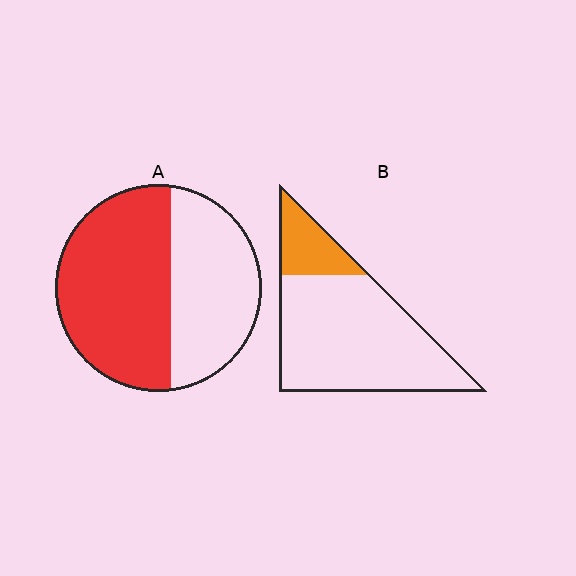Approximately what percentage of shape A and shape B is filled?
A is approximately 60% and B is approximately 20%.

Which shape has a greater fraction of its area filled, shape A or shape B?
Shape A.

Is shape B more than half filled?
No.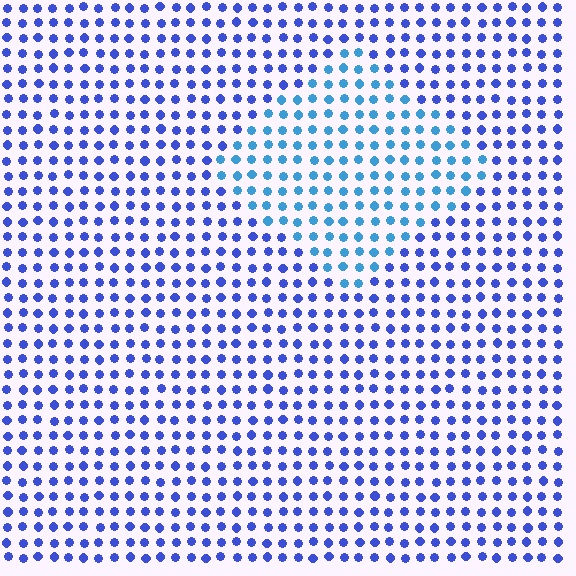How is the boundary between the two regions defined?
The boundary is defined purely by a slight shift in hue (about 31 degrees). Spacing, size, and orientation are identical on both sides.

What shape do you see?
I see a diamond.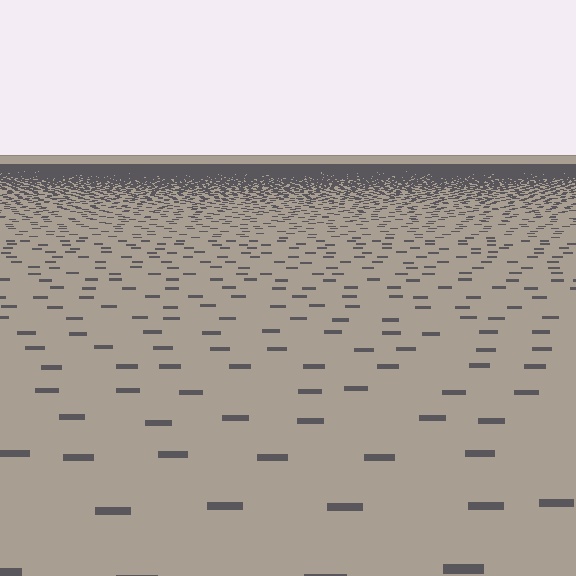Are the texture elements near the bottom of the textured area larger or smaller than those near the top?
Larger. Near the bottom, elements are closer to the viewer and appear at a bigger on-screen size.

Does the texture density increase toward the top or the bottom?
Density increases toward the top.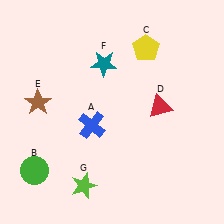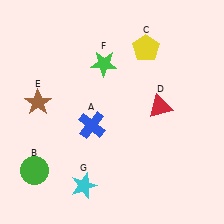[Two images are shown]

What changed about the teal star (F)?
In Image 1, F is teal. In Image 2, it changed to green.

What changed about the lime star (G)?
In Image 1, G is lime. In Image 2, it changed to cyan.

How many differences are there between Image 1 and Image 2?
There are 2 differences between the two images.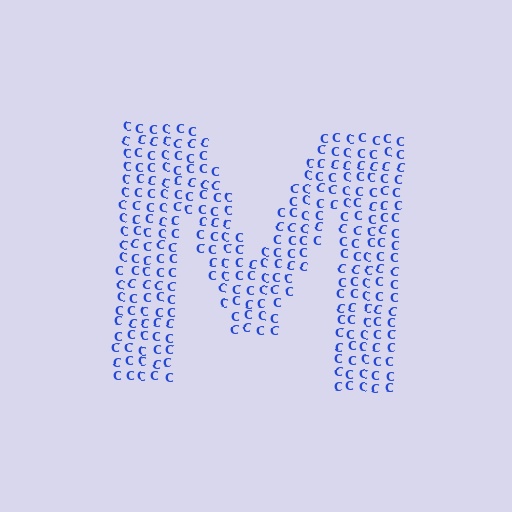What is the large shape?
The large shape is the letter M.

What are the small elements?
The small elements are letter C's.